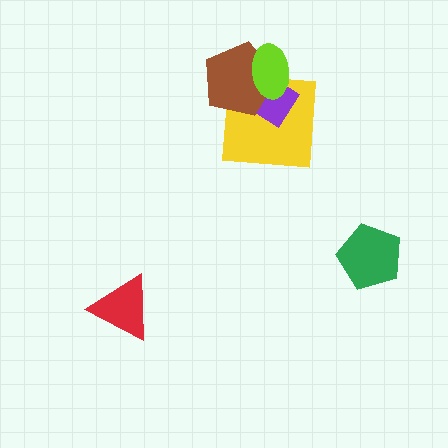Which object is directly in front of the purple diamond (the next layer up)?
The brown pentagon is directly in front of the purple diamond.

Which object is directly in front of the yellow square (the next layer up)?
The purple diamond is directly in front of the yellow square.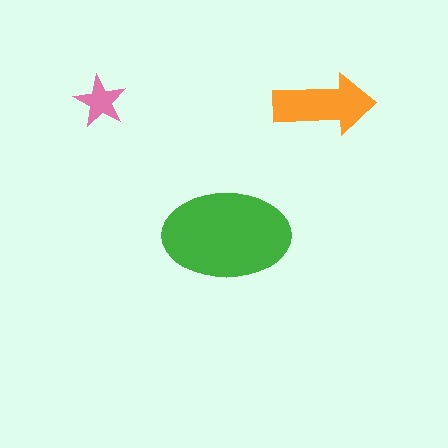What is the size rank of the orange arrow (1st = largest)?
2nd.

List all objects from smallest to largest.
The pink star, the orange arrow, the green ellipse.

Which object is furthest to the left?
The pink star is leftmost.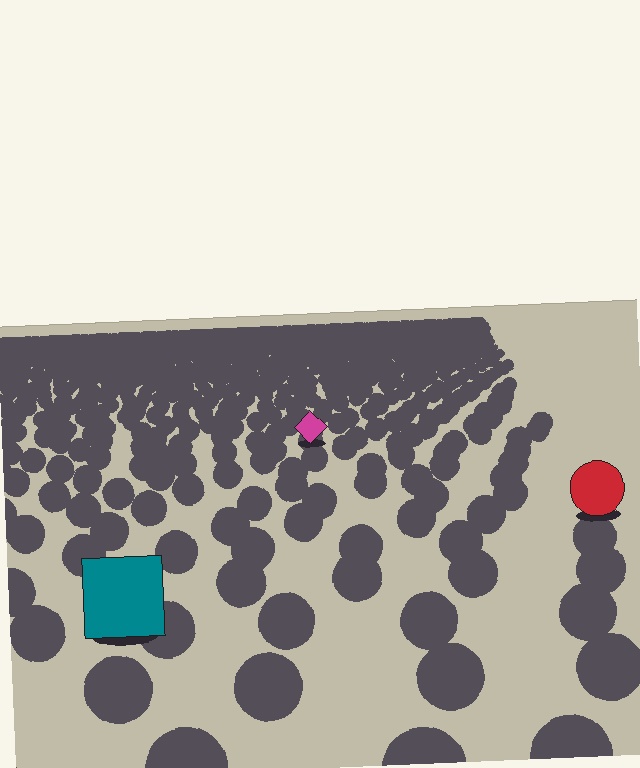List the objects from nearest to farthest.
From nearest to farthest: the teal square, the red circle, the magenta diamond.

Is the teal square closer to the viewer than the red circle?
Yes. The teal square is closer — you can tell from the texture gradient: the ground texture is coarser near it.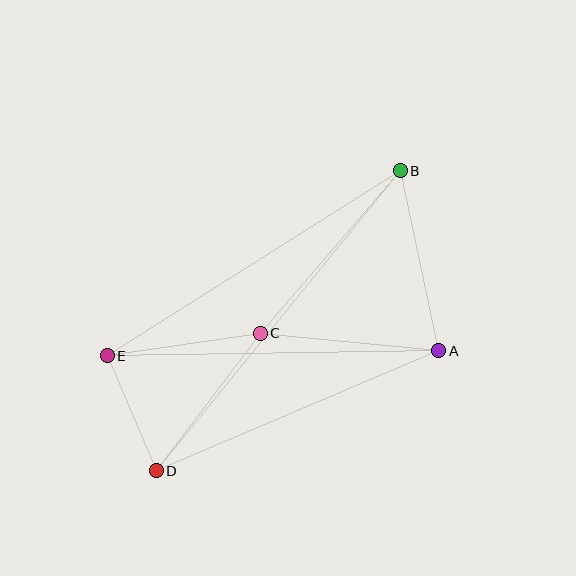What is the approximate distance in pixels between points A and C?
The distance between A and C is approximately 179 pixels.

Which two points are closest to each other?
Points D and E are closest to each other.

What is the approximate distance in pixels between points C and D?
The distance between C and D is approximately 173 pixels.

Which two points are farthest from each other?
Points B and D are farthest from each other.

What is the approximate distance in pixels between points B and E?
The distance between B and E is approximately 347 pixels.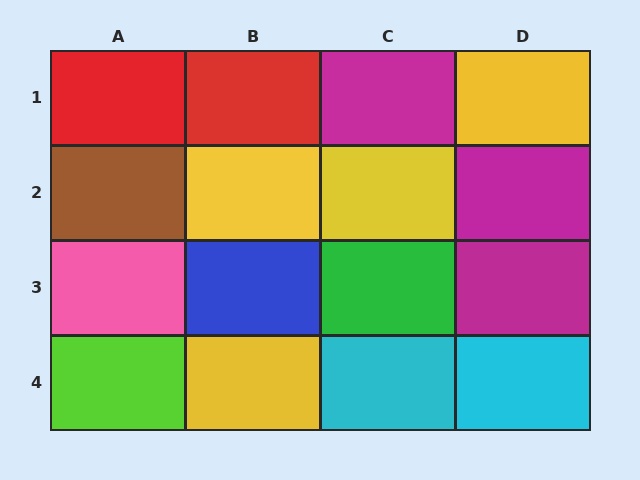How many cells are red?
2 cells are red.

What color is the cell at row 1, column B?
Red.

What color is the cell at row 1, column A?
Red.